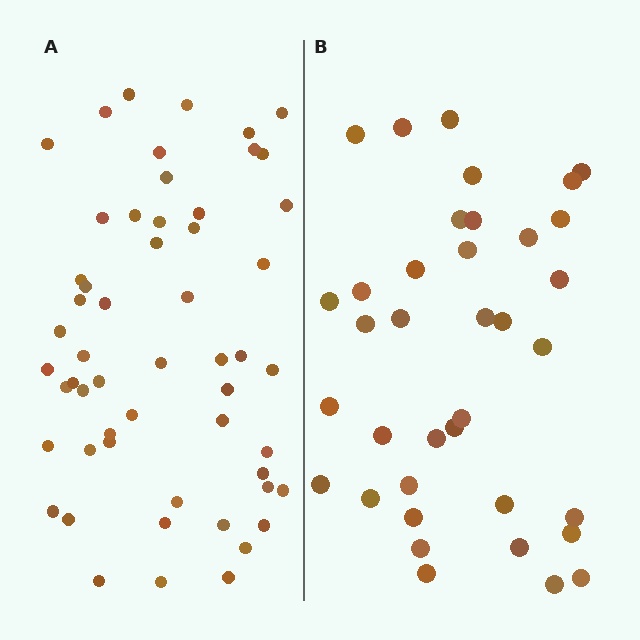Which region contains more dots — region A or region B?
Region A (the left region) has more dots.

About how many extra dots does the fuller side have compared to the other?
Region A has approximately 20 more dots than region B.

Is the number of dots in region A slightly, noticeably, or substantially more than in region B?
Region A has substantially more. The ratio is roughly 1.5 to 1.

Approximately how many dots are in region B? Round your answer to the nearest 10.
About 40 dots. (The exact count is 37, which rounds to 40.)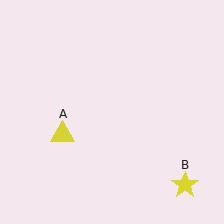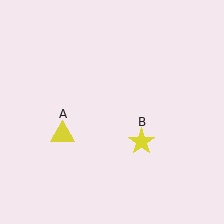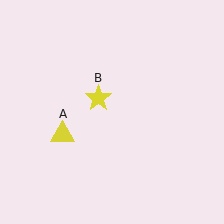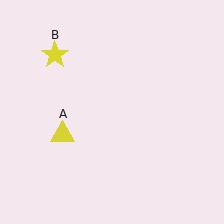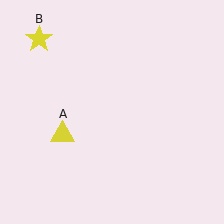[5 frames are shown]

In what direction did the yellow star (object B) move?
The yellow star (object B) moved up and to the left.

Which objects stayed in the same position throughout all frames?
Yellow triangle (object A) remained stationary.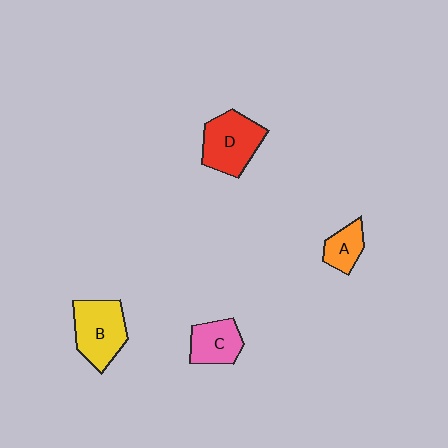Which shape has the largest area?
Shape B (yellow).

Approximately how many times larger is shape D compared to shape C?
Approximately 1.4 times.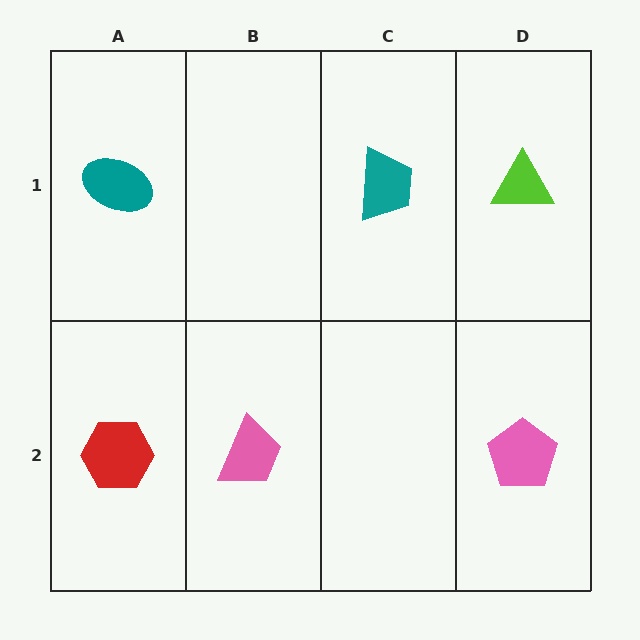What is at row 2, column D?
A pink pentagon.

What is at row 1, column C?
A teal trapezoid.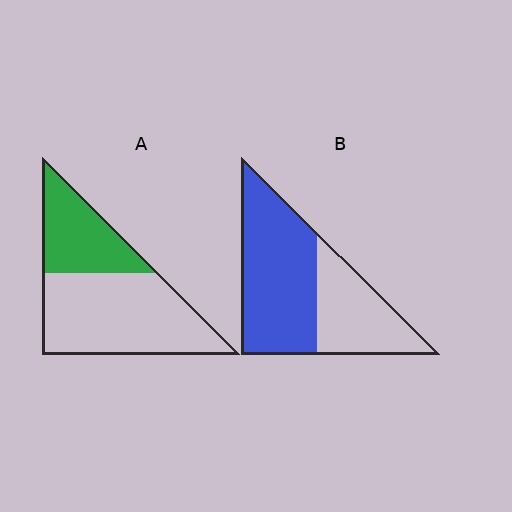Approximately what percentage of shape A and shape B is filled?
A is approximately 35% and B is approximately 60%.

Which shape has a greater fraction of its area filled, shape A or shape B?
Shape B.